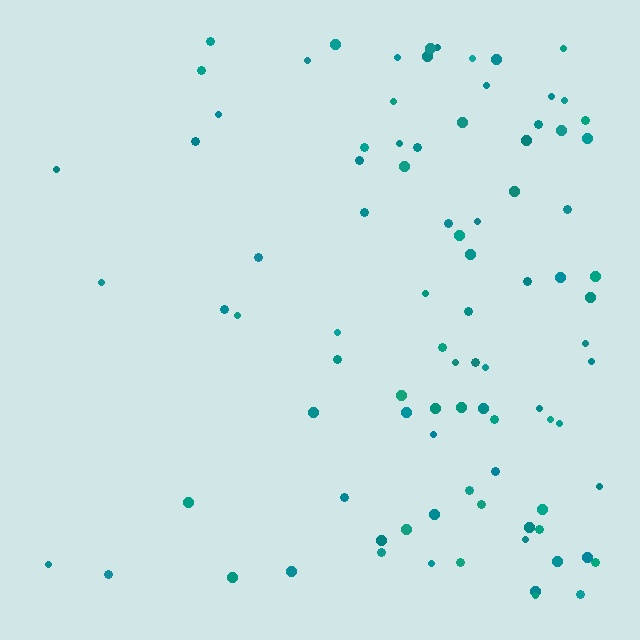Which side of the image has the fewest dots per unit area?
The left.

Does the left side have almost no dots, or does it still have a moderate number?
Still a moderate number, just noticeably fewer than the right.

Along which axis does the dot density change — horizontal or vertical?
Horizontal.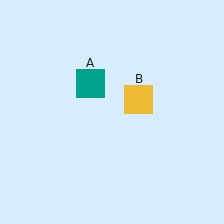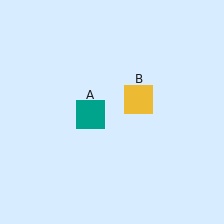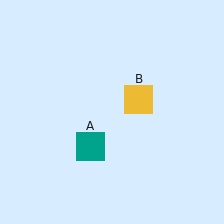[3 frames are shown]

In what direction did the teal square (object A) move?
The teal square (object A) moved down.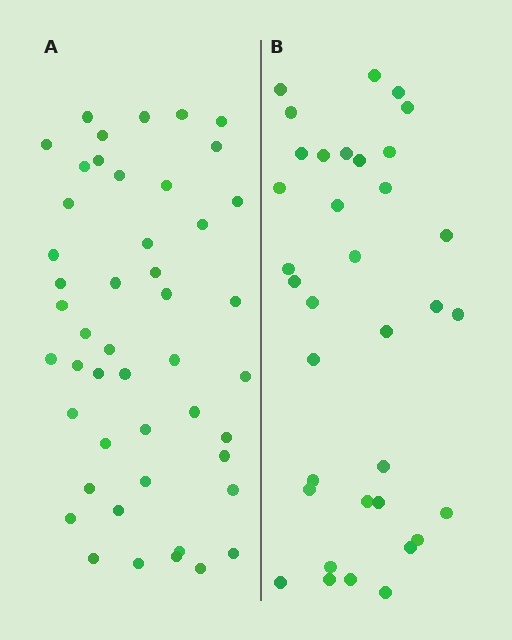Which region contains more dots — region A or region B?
Region A (the left region) has more dots.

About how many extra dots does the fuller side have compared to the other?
Region A has roughly 12 or so more dots than region B.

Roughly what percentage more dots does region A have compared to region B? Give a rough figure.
About 35% more.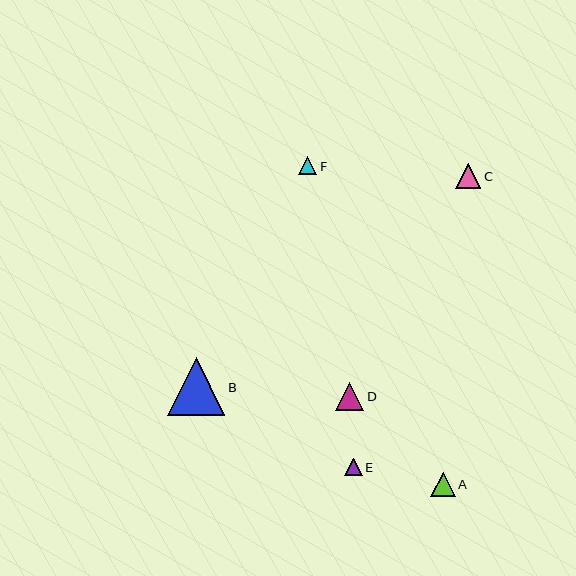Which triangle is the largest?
Triangle B is the largest with a size of approximately 58 pixels.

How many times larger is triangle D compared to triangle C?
Triangle D is approximately 1.1 times the size of triangle C.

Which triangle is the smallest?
Triangle E is the smallest with a size of approximately 17 pixels.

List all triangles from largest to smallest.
From largest to smallest: B, D, C, A, F, E.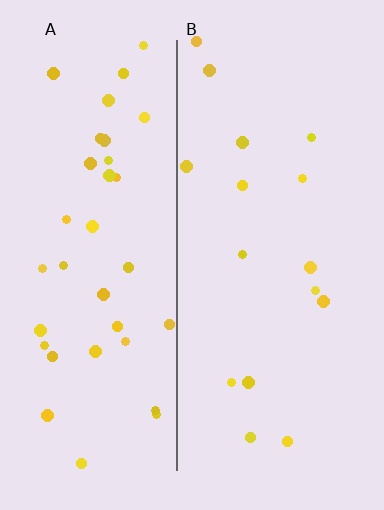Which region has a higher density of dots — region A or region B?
A (the left).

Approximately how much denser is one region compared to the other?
Approximately 2.3× — region A over region B.